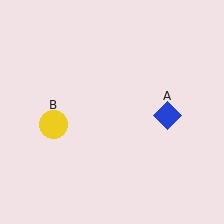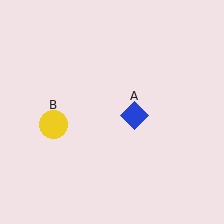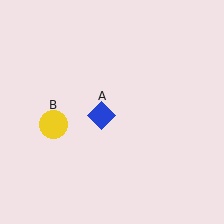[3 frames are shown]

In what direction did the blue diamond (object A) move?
The blue diamond (object A) moved left.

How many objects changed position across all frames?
1 object changed position: blue diamond (object A).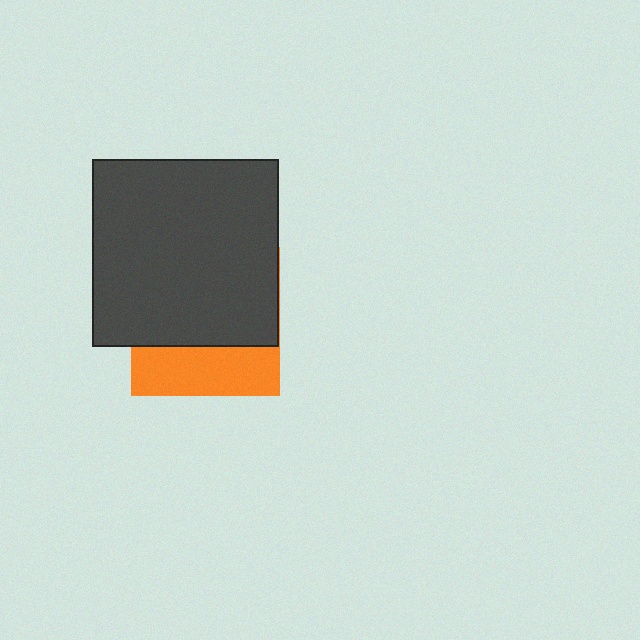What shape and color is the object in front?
The object in front is a dark gray square.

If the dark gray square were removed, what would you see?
You would see the complete orange square.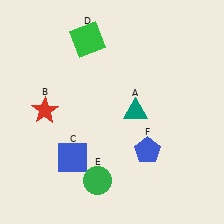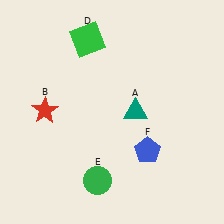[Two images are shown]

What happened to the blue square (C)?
The blue square (C) was removed in Image 2. It was in the bottom-left area of Image 1.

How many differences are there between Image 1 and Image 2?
There is 1 difference between the two images.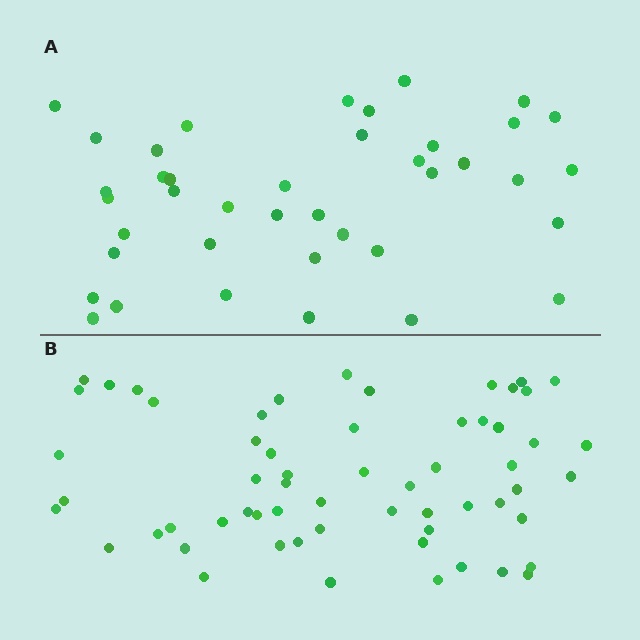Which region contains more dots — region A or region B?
Region B (the bottom region) has more dots.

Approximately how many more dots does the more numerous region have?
Region B has approximately 20 more dots than region A.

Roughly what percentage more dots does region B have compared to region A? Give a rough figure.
About 50% more.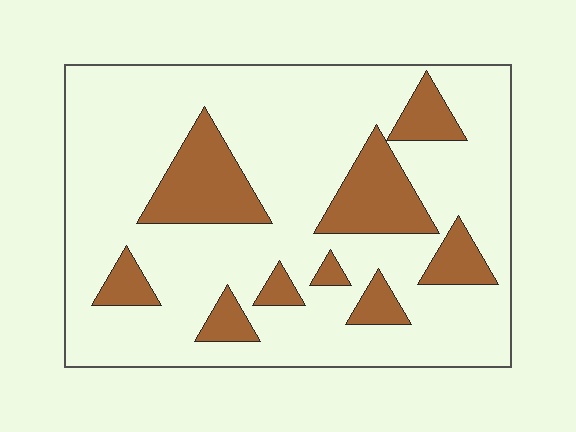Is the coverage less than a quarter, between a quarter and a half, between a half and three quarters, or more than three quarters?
Less than a quarter.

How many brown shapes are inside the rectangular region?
9.